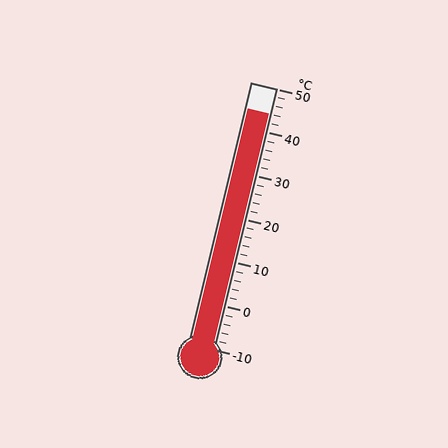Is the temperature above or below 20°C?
The temperature is above 20°C.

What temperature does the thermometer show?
The thermometer shows approximately 44°C.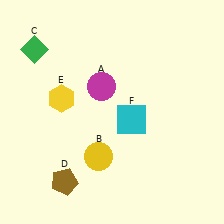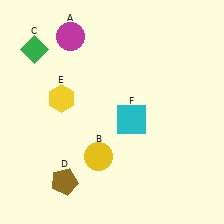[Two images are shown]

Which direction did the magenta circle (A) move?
The magenta circle (A) moved up.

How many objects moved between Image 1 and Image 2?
1 object moved between the two images.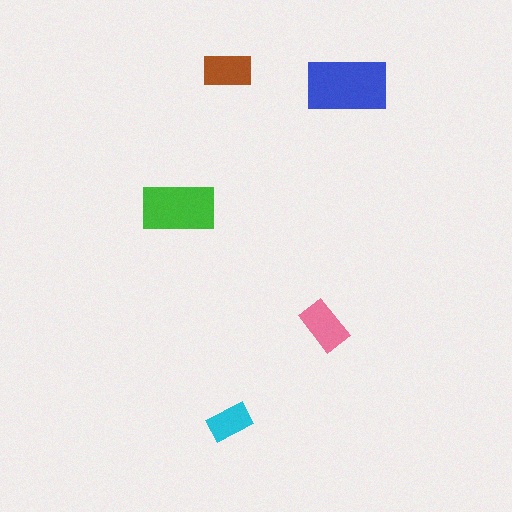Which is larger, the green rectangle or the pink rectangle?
The green one.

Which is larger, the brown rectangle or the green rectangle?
The green one.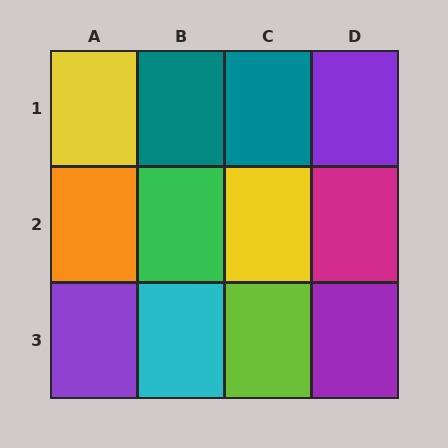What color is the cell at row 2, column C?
Yellow.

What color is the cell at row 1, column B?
Teal.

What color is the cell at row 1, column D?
Purple.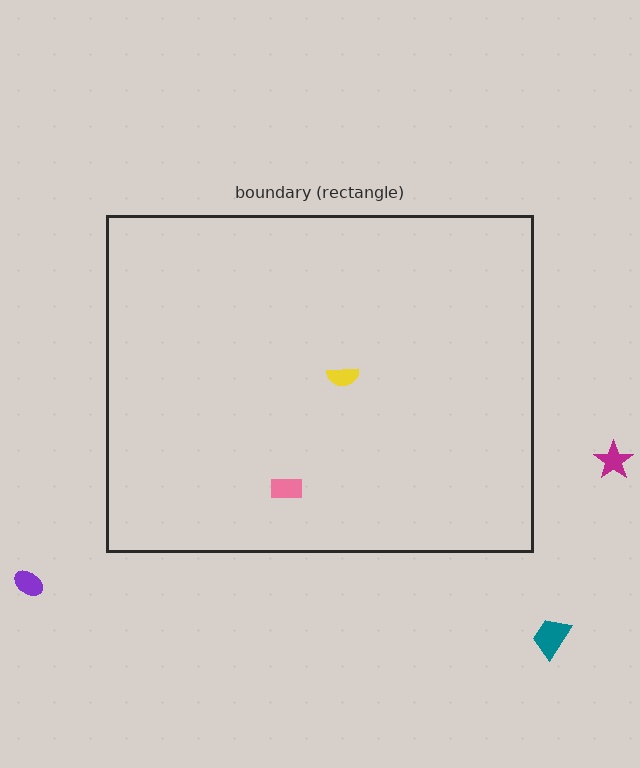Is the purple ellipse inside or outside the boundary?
Outside.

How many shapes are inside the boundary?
2 inside, 3 outside.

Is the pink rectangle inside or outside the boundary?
Inside.